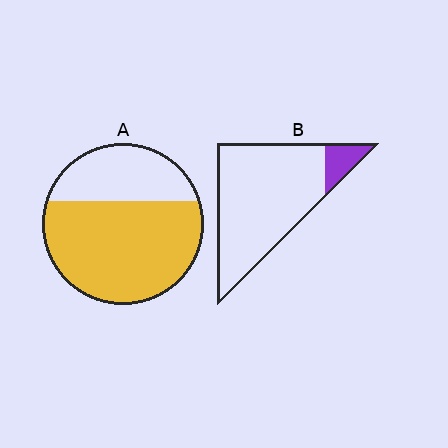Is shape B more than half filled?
No.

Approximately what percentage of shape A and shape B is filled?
A is approximately 70% and B is approximately 10%.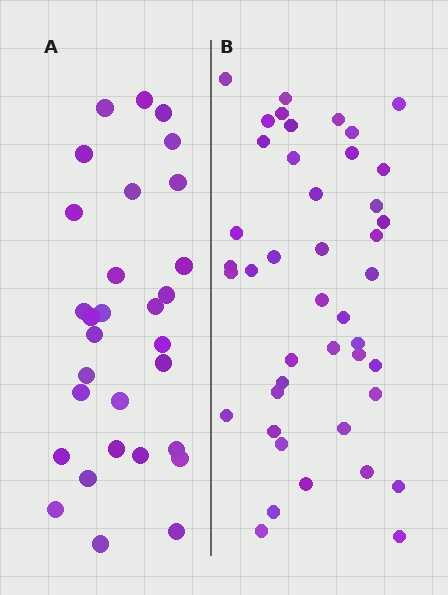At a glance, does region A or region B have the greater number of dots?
Region B (the right region) has more dots.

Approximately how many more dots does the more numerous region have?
Region B has approximately 15 more dots than region A.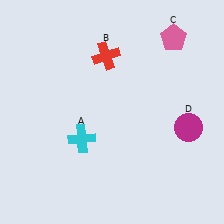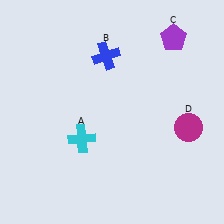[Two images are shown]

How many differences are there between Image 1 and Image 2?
There are 2 differences between the two images.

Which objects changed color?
B changed from red to blue. C changed from pink to purple.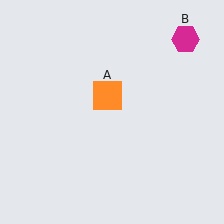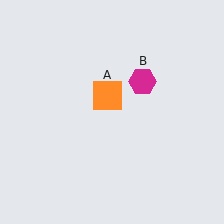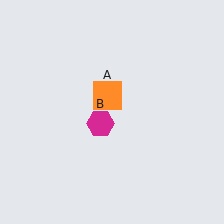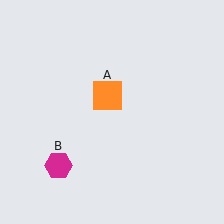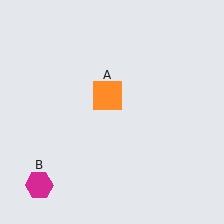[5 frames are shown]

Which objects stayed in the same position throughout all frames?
Orange square (object A) remained stationary.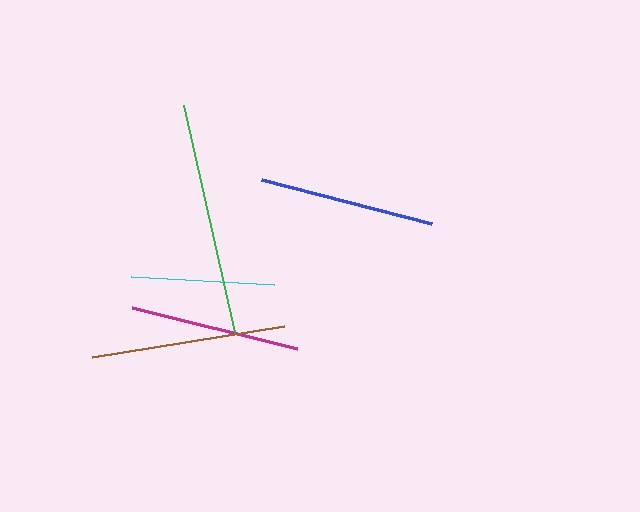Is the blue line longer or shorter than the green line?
The green line is longer than the blue line.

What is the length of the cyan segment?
The cyan segment is approximately 143 pixels long.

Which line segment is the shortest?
The cyan line is the shortest at approximately 143 pixels.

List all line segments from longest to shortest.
From longest to shortest: green, brown, blue, magenta, cyan.